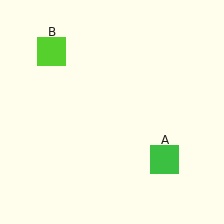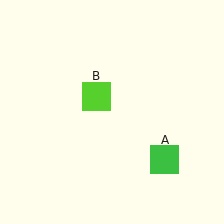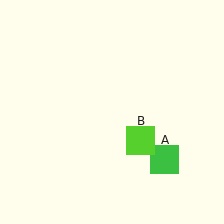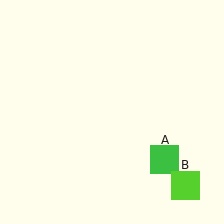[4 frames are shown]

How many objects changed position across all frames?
1 object changed position: lime square (object B).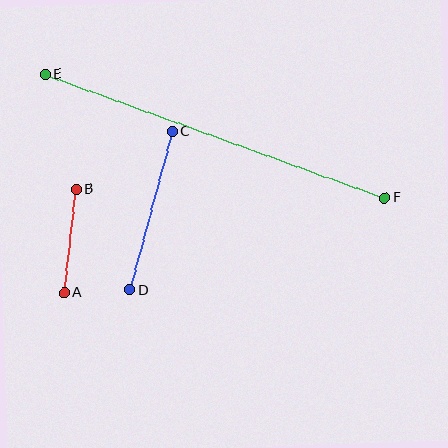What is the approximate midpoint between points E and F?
The midpoint is at approximately (215, 136) pixels.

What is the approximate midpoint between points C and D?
The midpoint is at approximately (151, 211) pixels.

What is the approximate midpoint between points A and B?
The midpoint is at approximately (70, 241) pixels.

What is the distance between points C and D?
The distance is approximately 164 pixels.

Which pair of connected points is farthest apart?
Points E and F are farthest apart.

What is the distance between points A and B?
The distance is approximately 104 pixels.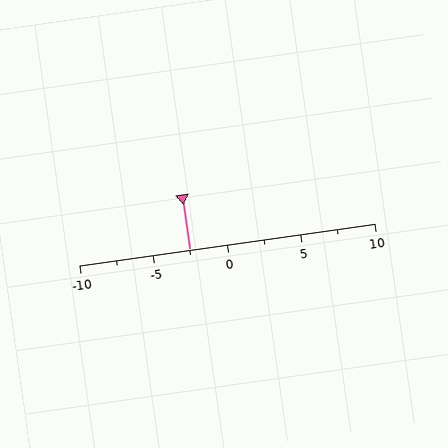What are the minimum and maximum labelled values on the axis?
The axis runs from -10 to 10.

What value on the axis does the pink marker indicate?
The marker indicates approximately -2.5.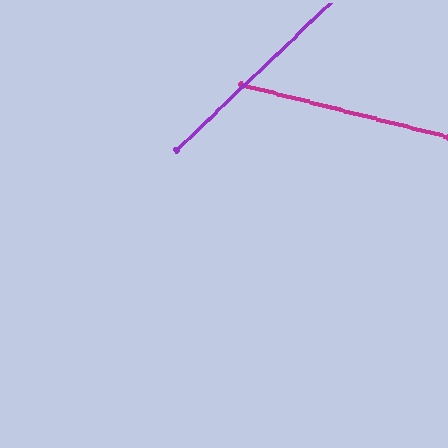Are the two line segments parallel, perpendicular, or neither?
Neither parallel nor perpendicular — they differ by about 58°.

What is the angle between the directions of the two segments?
Approximately 58 degrees.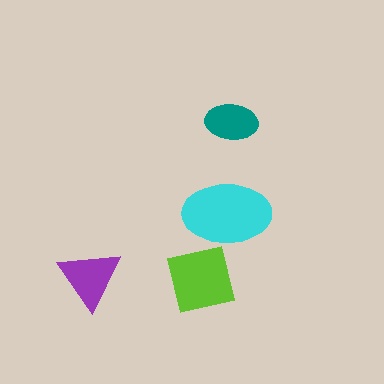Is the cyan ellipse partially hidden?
No, no other shape covers it.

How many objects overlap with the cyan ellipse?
1 object overlaps with the cyan ellipse.